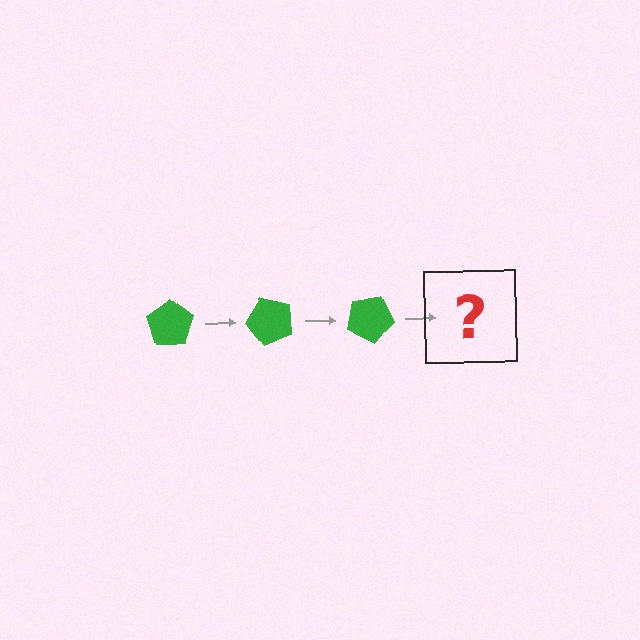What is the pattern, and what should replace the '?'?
The pattern is that the pentagon rotates 50 degrees each step. The '?' should be a green pentagon rotated 150 degrees.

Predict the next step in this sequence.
The next step is a green pentagon rotated 150 degrees.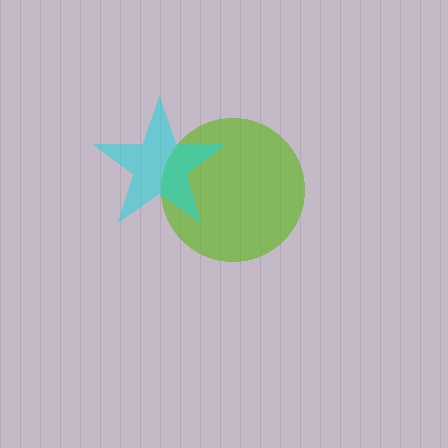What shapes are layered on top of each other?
The layered shapes are: a lime circle, a cyan star.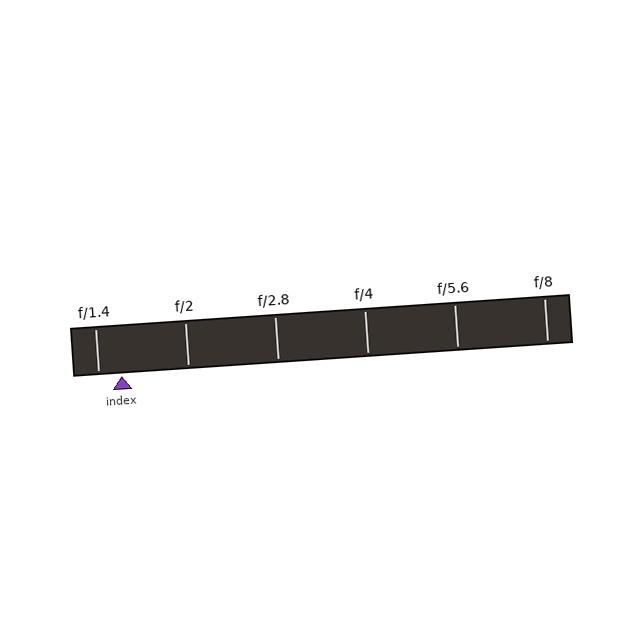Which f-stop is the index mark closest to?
The index mark is closest to f/1.4.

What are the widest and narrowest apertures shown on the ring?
The widest aperture shown is f/1.4 and the narrowest is f/8.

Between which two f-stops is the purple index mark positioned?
The index mark is between f/1.4 and f/2.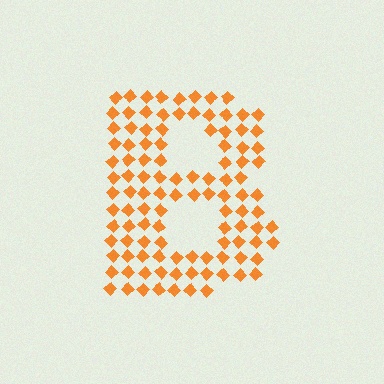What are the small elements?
The small elements are diamonds.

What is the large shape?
The large shape is the letter B.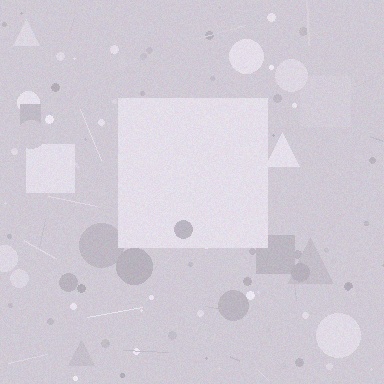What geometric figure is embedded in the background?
A square is embedded in the background.